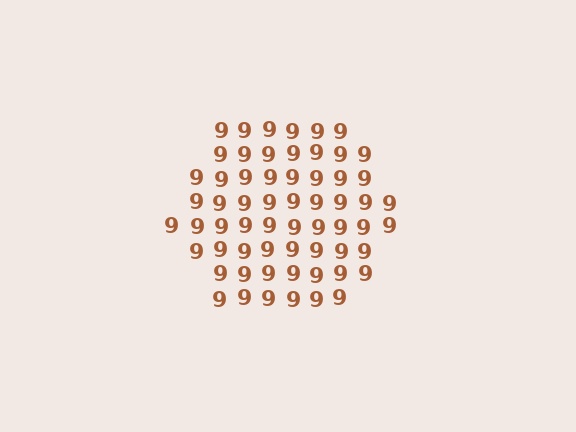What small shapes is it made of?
It is made of small digit 9's.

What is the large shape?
The large shape is a hexagon.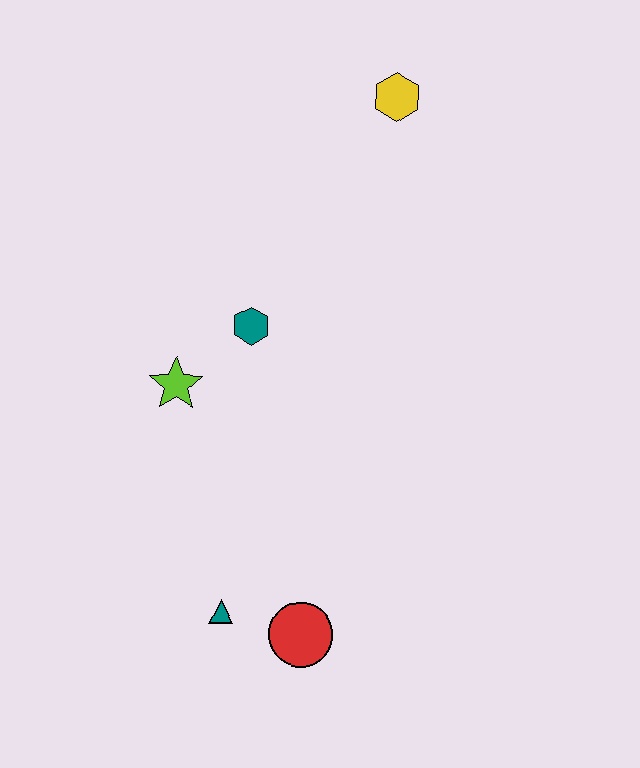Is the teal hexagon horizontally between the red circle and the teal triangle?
Yes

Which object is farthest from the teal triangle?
The yellow hexagon is farthest from the teal triangle.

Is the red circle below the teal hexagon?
Yes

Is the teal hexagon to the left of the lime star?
No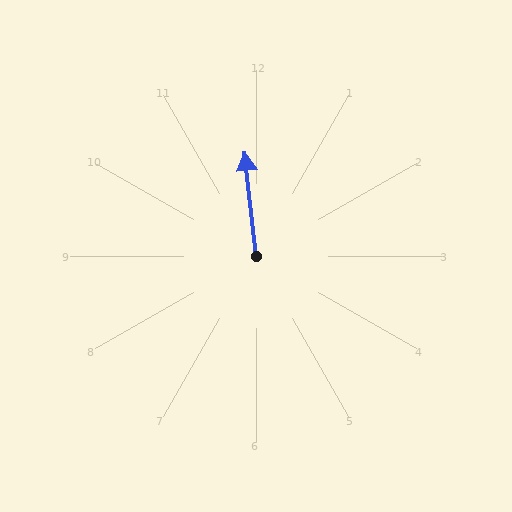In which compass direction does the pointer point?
North.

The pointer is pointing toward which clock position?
Roughly 12 o'clock.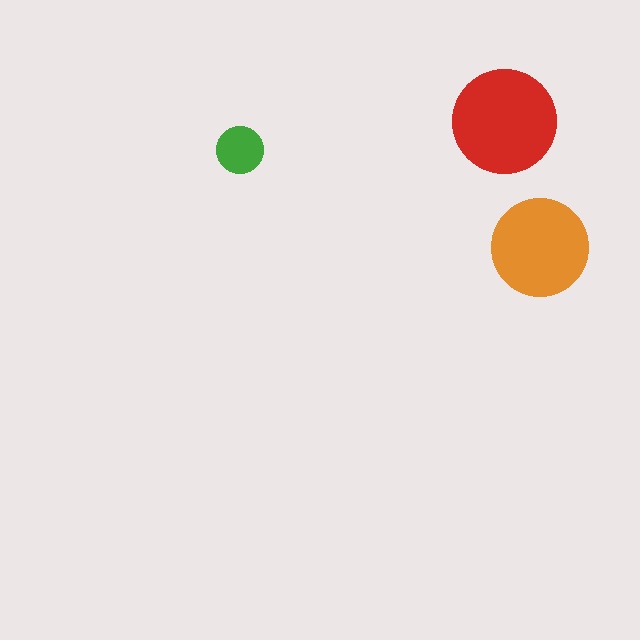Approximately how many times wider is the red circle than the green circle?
About 2 times wider.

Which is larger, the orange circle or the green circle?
The orange one.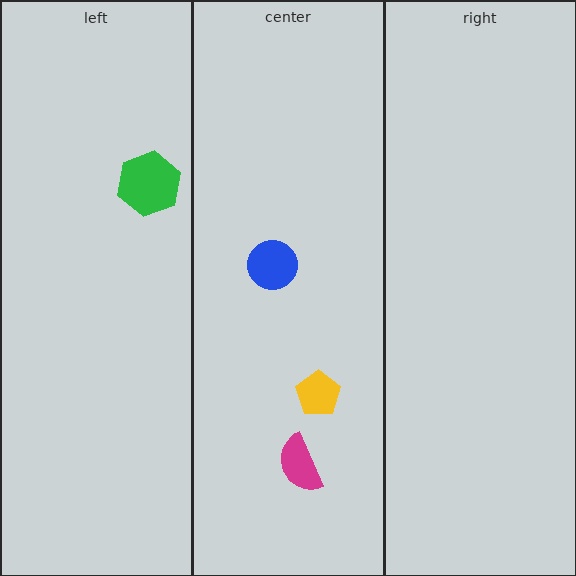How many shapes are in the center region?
3.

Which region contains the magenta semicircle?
The center region.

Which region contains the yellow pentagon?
The center region.